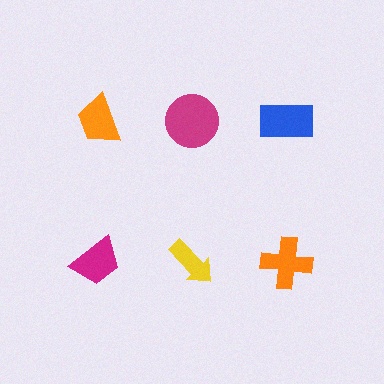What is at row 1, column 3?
A blue rectangle.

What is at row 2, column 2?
A yellow arrow.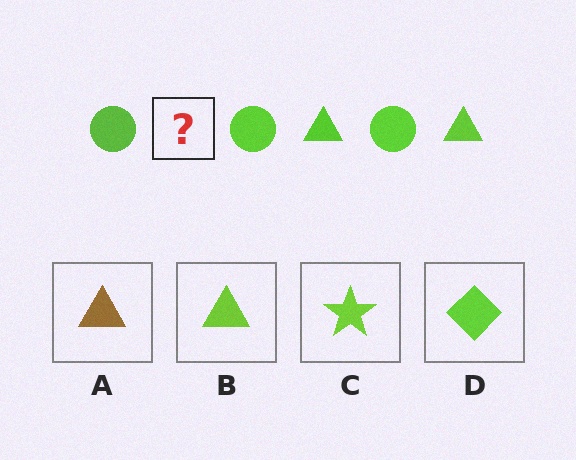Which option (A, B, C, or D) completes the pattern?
B.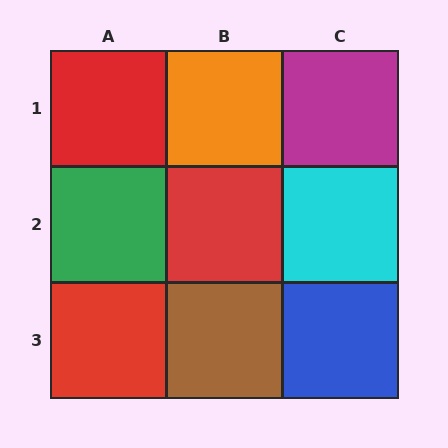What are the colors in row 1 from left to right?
Red, orange, magenta.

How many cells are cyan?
1 cell is cyan.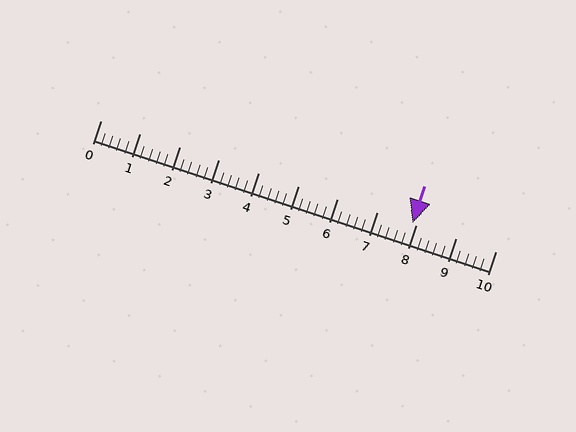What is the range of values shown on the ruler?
The ruler shows values from 0 to 10.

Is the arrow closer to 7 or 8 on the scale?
The arrow is closer to 8.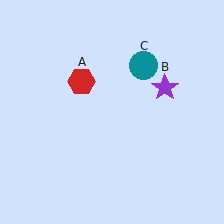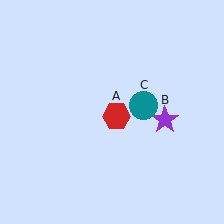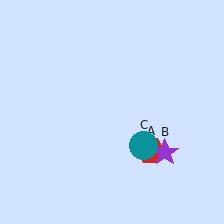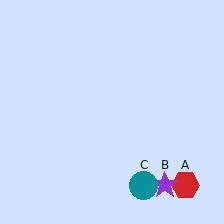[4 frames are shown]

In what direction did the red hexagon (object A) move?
The red hexagon (object A) moved down and to the right.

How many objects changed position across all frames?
3 objects changed position: red hexagon (object A), purple star (object B), teal circle (object C).